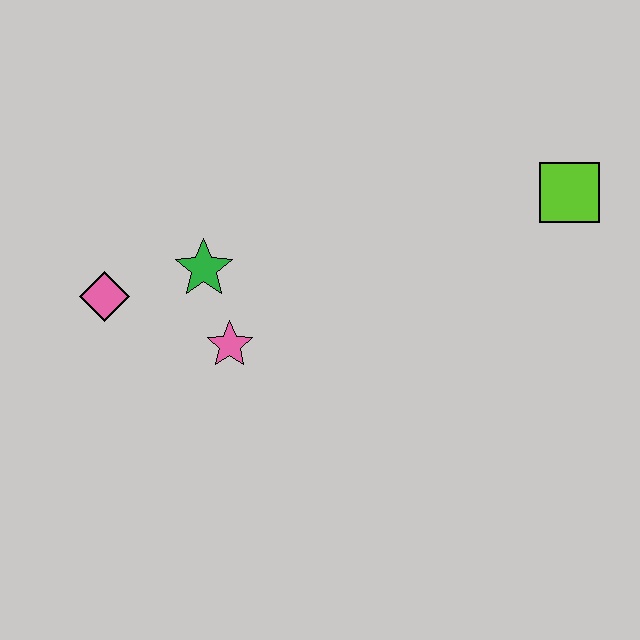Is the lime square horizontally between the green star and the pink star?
No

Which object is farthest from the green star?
The lime square is farthest from the green star.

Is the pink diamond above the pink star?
Yes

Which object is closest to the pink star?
The green star is closest to the pink star.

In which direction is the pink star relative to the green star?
The pink star is below the green star.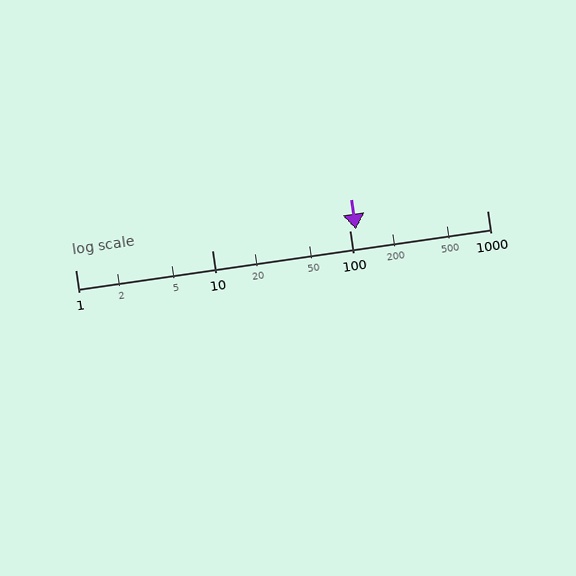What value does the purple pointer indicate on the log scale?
The pointer indicates approximately 110.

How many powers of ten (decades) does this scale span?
The scale spans 3 decades, from 1 to 1000.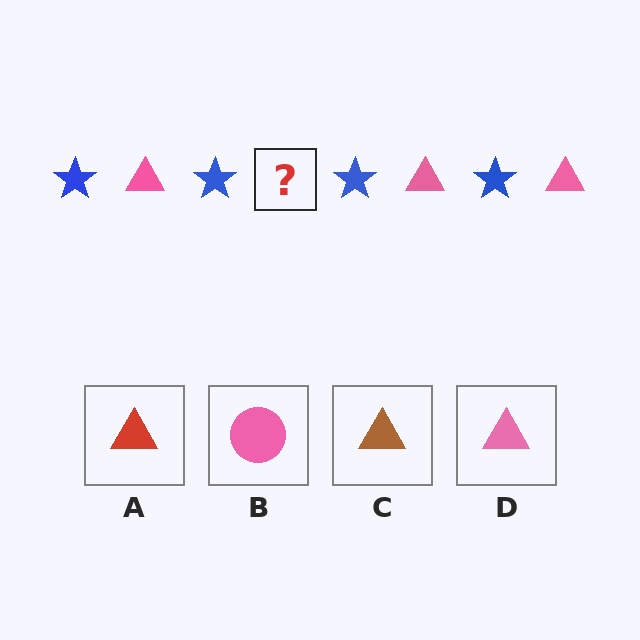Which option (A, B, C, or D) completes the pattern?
D.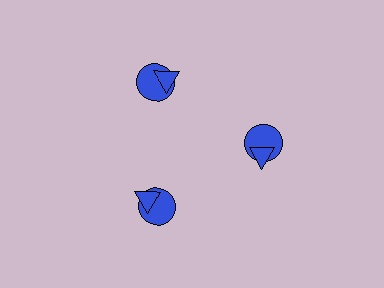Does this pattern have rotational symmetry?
Yes, this pattern has 3-fold rotational symmetry. It looks the same after rotating 120 degrees around the center.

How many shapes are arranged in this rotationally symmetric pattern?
There are 6 shapes, arranged in 3 groups of 2.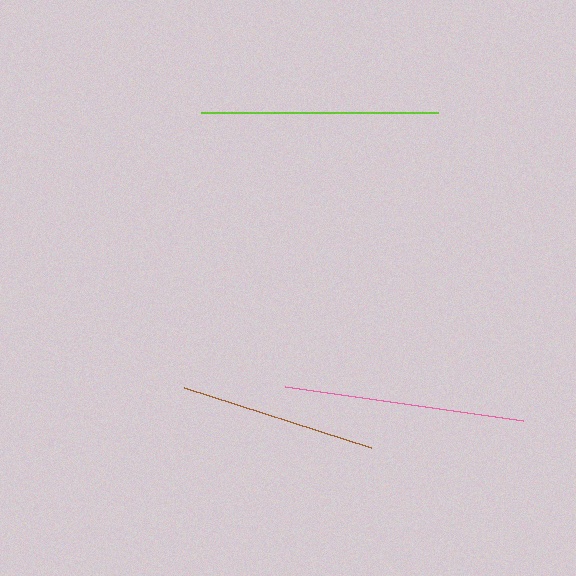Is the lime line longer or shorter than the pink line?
The pink line is longer than the lime line.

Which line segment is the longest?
The pink line is the longest at approximately 240 pixels.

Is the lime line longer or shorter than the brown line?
The lime line is longer than the brown line.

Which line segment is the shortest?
The brown line is the shortest at approximately 196 pixels.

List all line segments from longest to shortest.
From longest to shortest: pink, lime, brown.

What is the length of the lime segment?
The lime segment is approximately 237 pixels long.